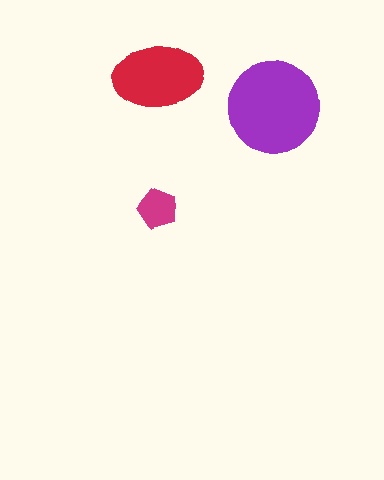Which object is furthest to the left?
The magenta pentagon is leftmost.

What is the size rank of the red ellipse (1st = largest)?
2nd.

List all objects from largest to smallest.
The purple circle, the red ellipse, the magenta pentagon.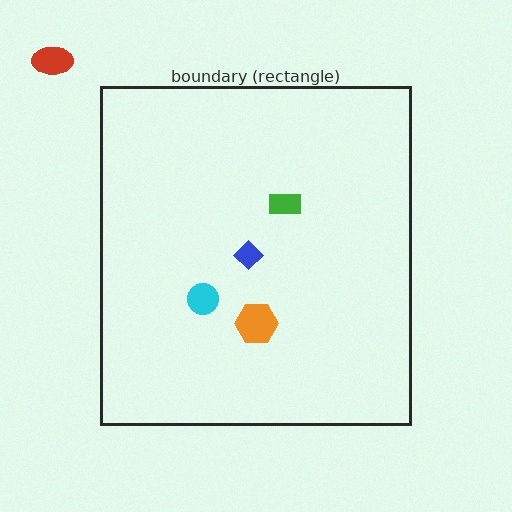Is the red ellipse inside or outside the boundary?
Outside.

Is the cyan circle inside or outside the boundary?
Inside.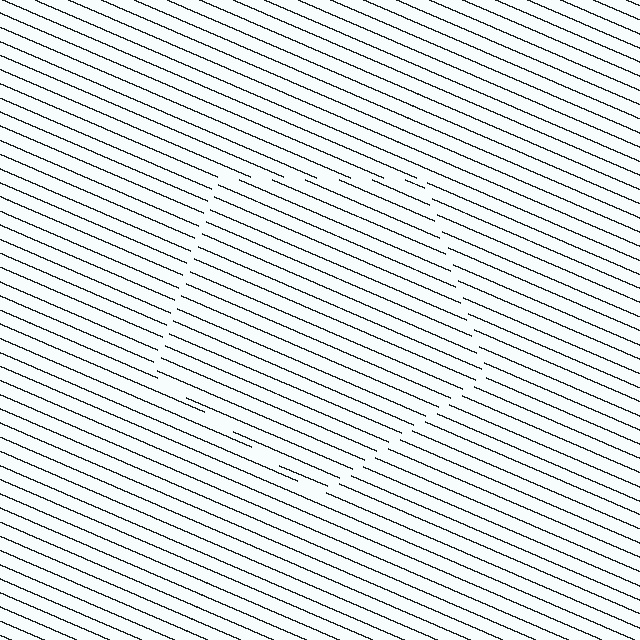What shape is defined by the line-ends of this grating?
An illusory pentagon. The interior of the shape contains the same grating, shifted by half a period — the contour is defined by the phase discontinuity where line-ends from the inner and outer gratings abut.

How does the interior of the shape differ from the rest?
The interior of the shape contains the same grating, shifted by half a period — the contour is defined by the phase discontinuity where line-ends from the inner and outer gratings abut.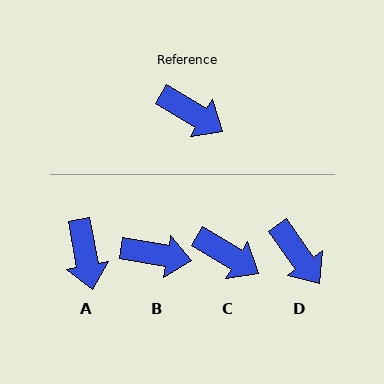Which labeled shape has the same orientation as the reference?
C.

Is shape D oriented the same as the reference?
No, it is off by about 23 degrees.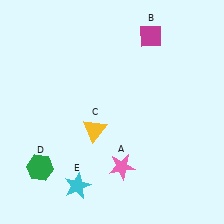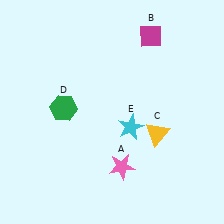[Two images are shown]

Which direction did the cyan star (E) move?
The cyan star (E) moved up.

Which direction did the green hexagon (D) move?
The green hexagon (D) moved up.